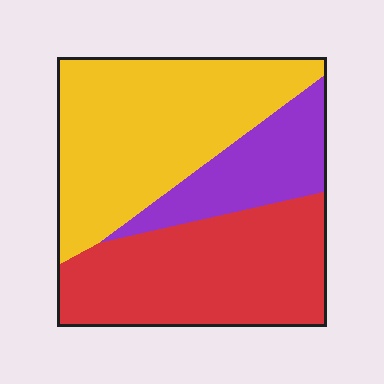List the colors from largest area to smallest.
From largest to smallest: yellow, red, purple.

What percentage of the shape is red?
Red covers 39% of the shape.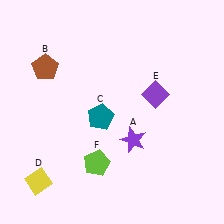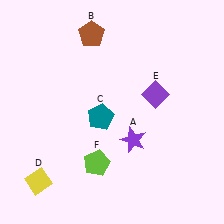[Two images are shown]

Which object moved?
The brown pentagon (B) moved right.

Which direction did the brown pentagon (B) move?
The brown pentagon (B) moved right.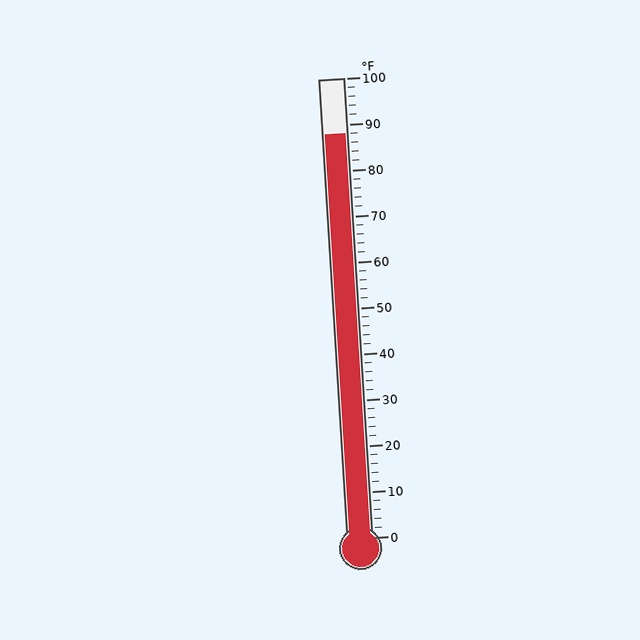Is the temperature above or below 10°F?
The temperature is above 10°F.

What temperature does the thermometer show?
The thermometer shows approximately 88°F.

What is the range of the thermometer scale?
The thermometer scale ranges from 0°F to 100°F.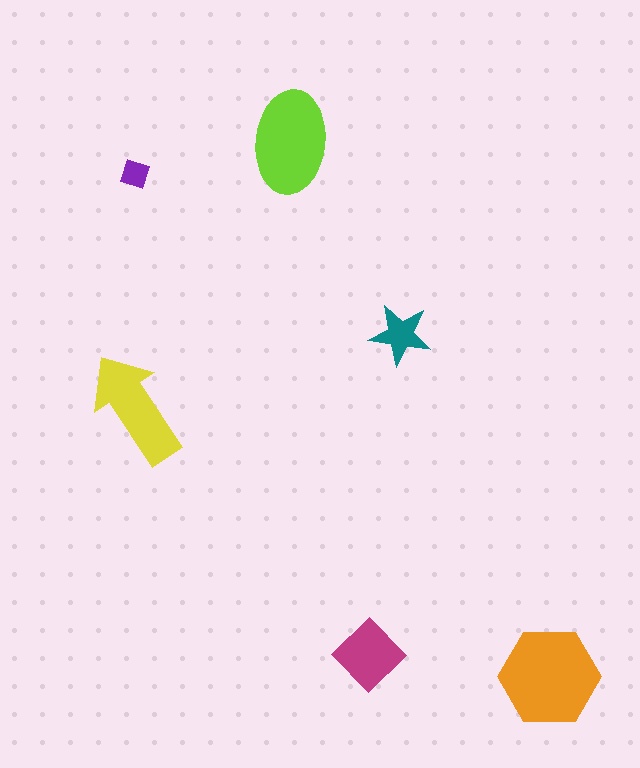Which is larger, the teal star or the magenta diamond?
The magenta diamond.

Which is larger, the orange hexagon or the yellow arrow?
The orange hexagon.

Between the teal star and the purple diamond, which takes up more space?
The teal star.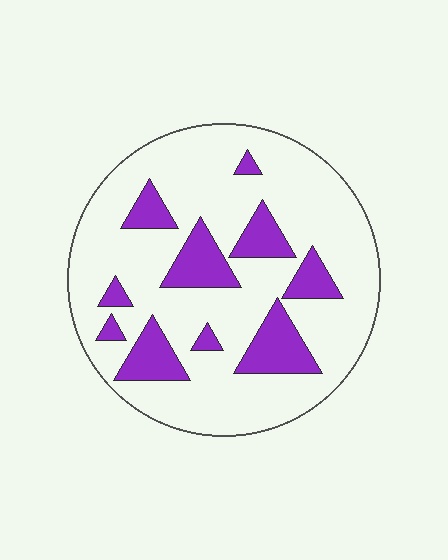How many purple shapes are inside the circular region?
10.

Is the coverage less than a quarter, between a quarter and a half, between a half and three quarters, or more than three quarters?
Less than a quarter.